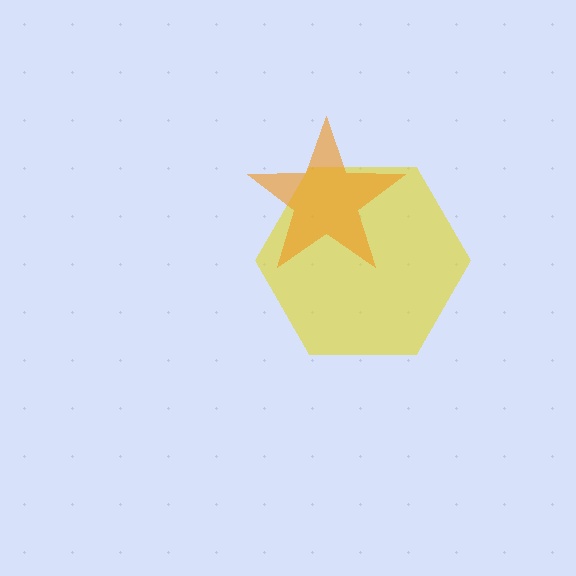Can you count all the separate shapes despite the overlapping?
Yes, there are 2 separate shapes.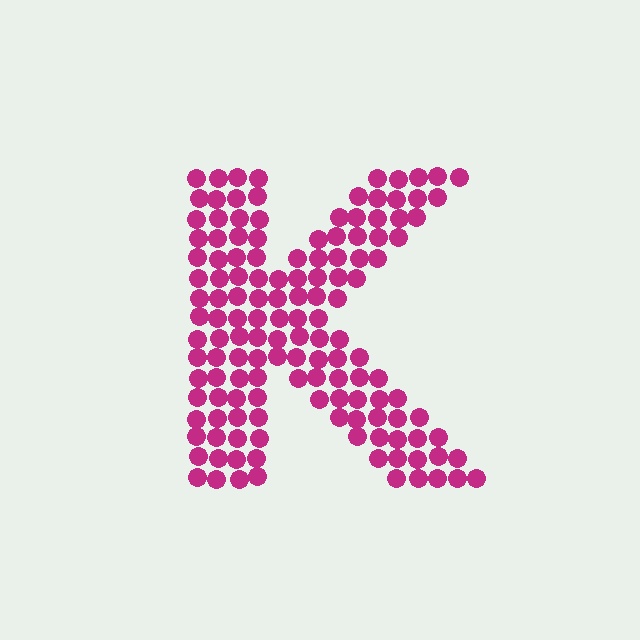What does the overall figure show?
The overall figure shows the letter K.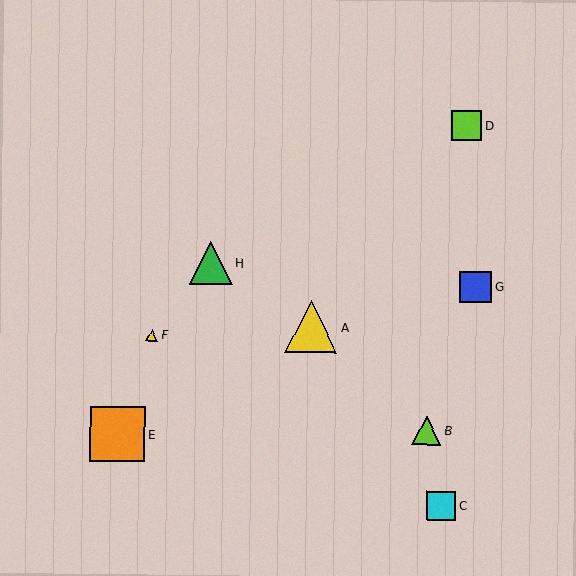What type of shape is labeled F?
Shape F is a yellow triangle.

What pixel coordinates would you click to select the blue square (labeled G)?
Click at (476, 287) to select the blue square G.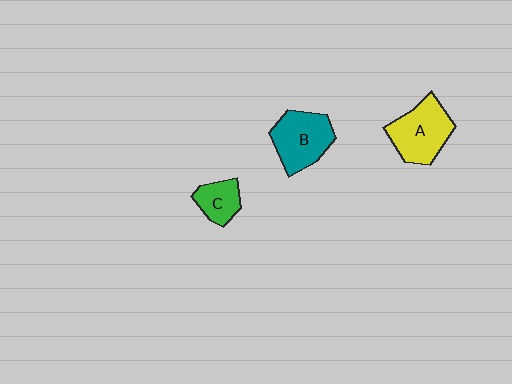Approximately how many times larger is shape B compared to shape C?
Approximately 1.8 times.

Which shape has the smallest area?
Shape C (green).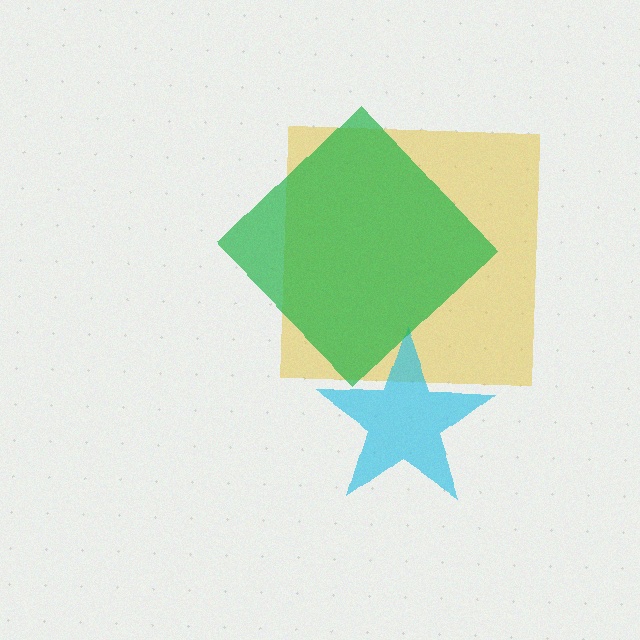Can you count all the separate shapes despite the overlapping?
Yes, there are 3 separate shapes.